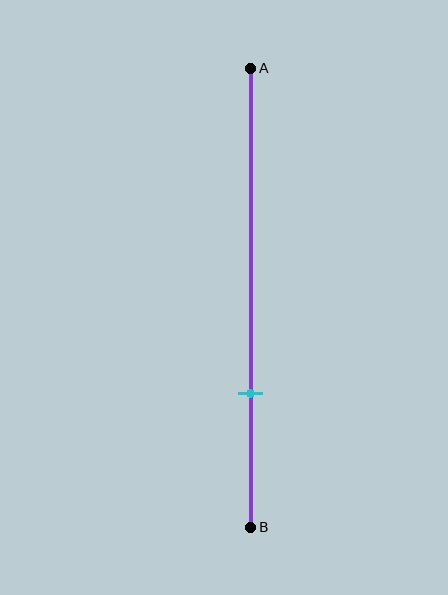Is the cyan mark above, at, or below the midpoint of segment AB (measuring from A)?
The cyan mark is below the midpoint of segment AB.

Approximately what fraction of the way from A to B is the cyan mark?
The cyan mark is approximately 70% of the way from A to B.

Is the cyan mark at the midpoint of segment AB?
No, the mark is at about 70% from A, not at the 50% midpoint.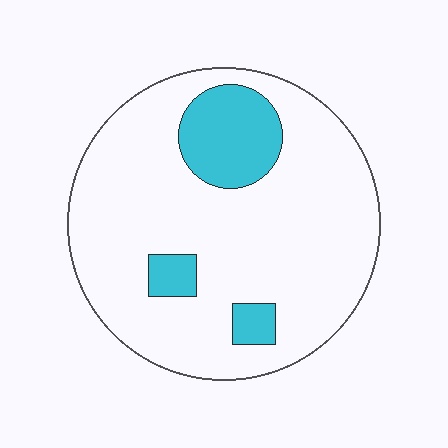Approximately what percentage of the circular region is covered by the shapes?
Approximately 15%.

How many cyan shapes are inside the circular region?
3.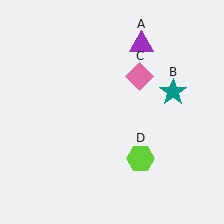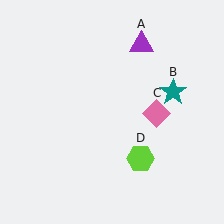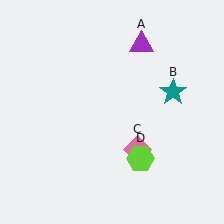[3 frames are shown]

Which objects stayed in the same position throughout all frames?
Purple triangle (object A) and teal star (object B) and lime hexagon (object D) remained stationary.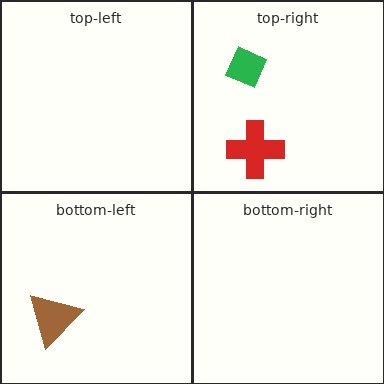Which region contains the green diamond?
The top-right region.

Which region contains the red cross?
The top-right region.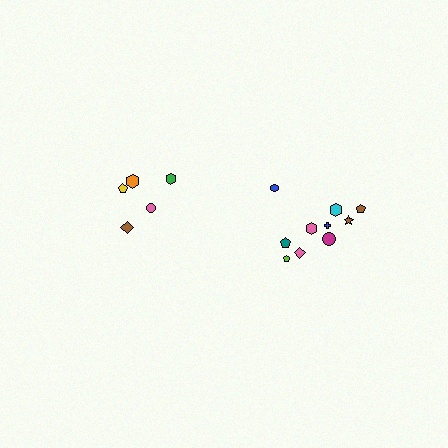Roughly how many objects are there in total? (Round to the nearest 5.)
Roughly 15 objects in total.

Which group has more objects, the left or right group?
The right group.